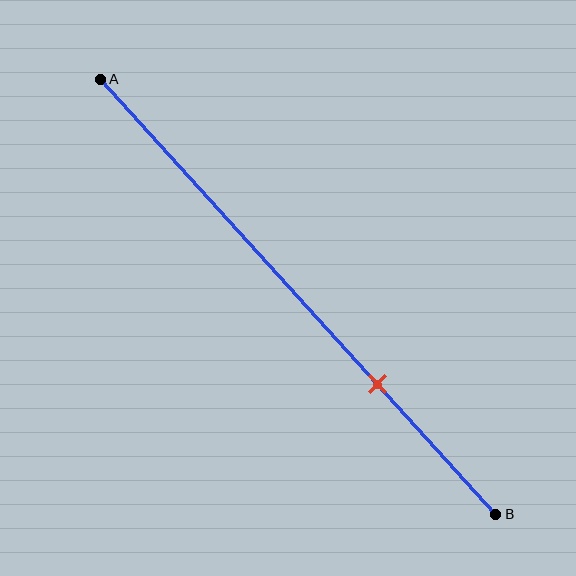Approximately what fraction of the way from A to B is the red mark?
The red mark is approximately 70% of the way from A to B.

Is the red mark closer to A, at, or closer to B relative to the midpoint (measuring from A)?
The red mark is closer to point B than the midpoint of segment AB.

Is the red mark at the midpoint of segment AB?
No, the mark is at about 70% from A, not at the 50% midpoint.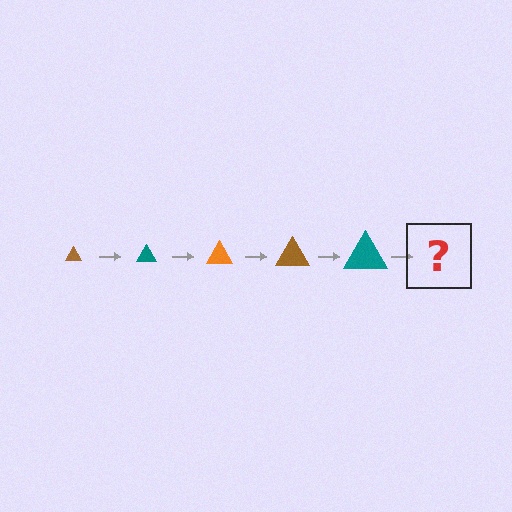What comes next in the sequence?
The next element should be an orange triangle, larger than the previous one.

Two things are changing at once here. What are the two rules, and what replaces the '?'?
The two rules are that the triangle grows larger each step and the color cycles through brown, teal, and orange. The '?' should be an orange triangle, larger than the previous one.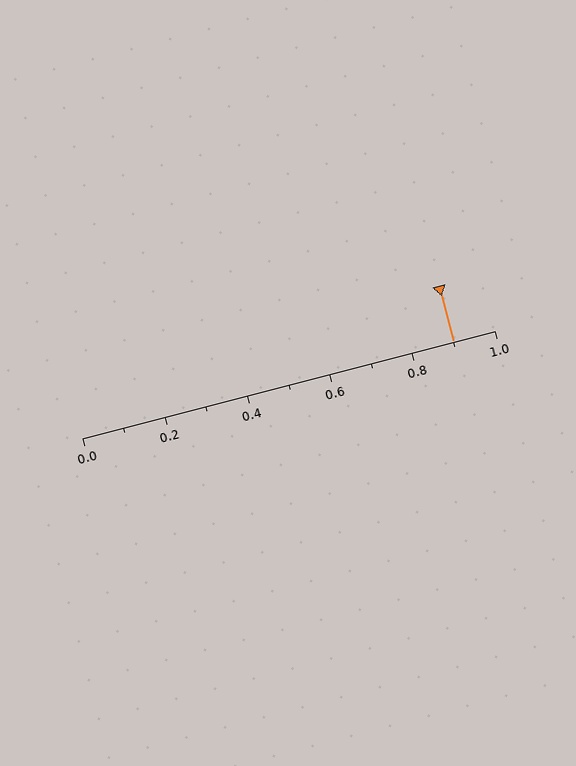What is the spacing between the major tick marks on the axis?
The major ticks are spaced 0.2 apart.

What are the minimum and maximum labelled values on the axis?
The axis runs from 0.0 to 1.0.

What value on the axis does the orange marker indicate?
The marker indicates approximately 0.9.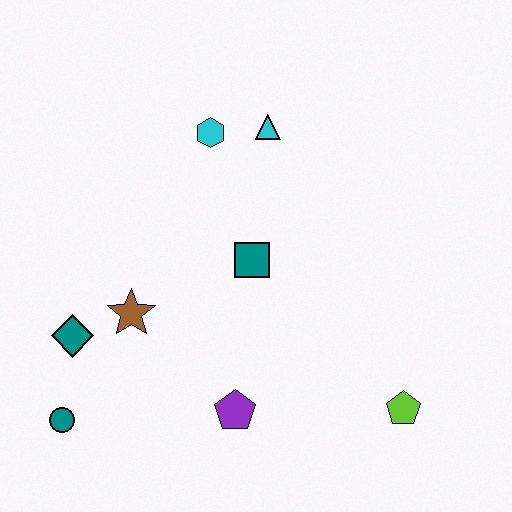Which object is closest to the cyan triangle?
The cyan hexagon is closest to the cyan triangle.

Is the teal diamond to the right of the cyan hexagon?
No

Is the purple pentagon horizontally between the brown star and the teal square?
Yes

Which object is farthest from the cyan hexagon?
The lime pentagon is farthest from the cyan hexagon.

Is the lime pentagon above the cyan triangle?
No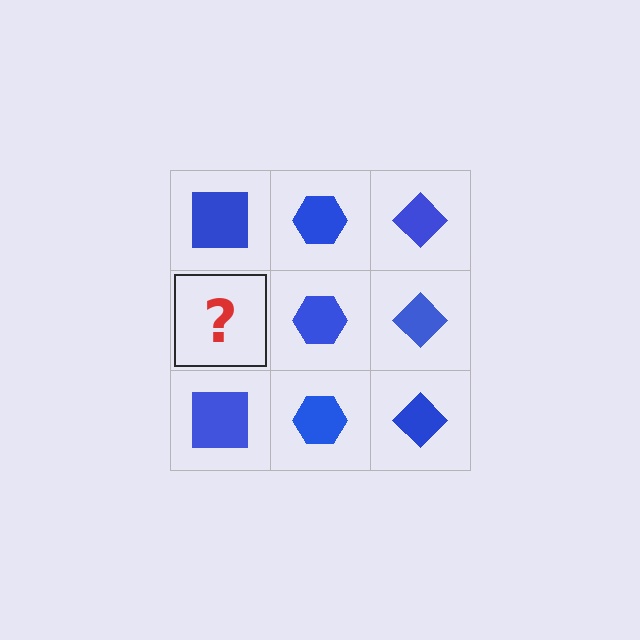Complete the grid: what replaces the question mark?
The question mark should be replaced with a blue square.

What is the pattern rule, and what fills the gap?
The rule is that each column has a consistent shape. The gap should be filled with a blue square.